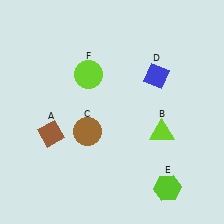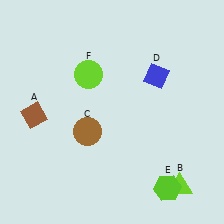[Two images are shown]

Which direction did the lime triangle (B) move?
The lime triangle (B) moved down.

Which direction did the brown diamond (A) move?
The brown diamond (A) moved up.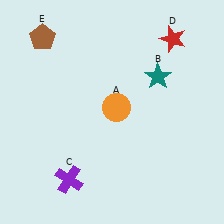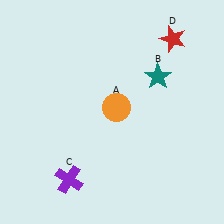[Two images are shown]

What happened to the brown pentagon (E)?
The brown pentagon (E) was removed in Image 2. It was in the top-left area of Image 1.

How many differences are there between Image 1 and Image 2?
There is 1 difference between the two images.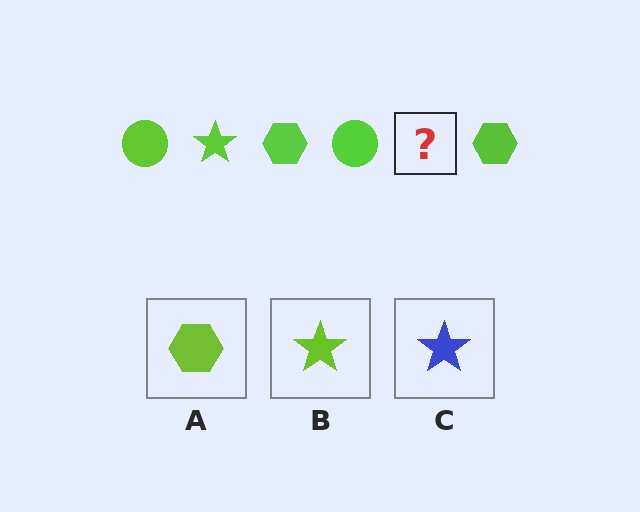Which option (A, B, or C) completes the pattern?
B.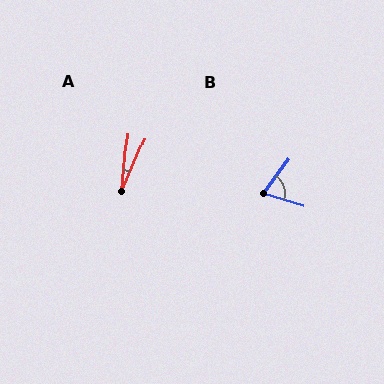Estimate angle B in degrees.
Approximately 71 degrees.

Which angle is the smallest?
A, at approximately 18 degrees.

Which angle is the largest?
B, at approximately 71 degrees.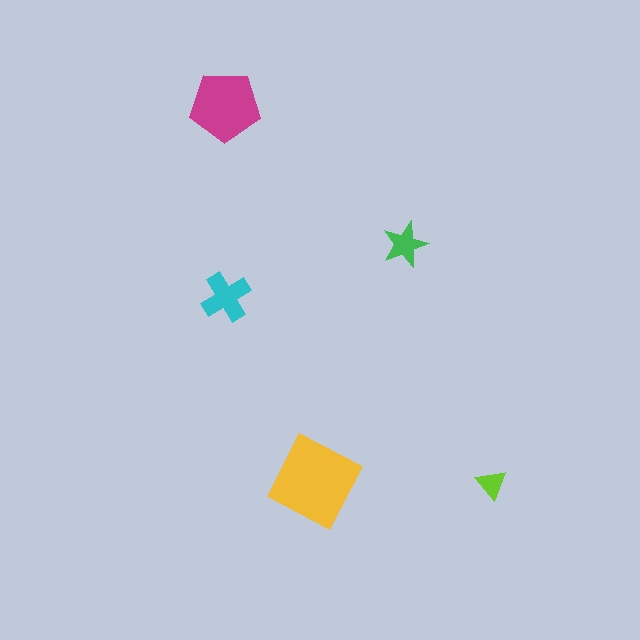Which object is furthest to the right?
The lime triangle is rightmost.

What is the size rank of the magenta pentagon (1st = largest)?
2nd.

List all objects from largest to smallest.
The yellow diamond, the magenta pentagon, the cyan cross, the green star, the lime triangle.